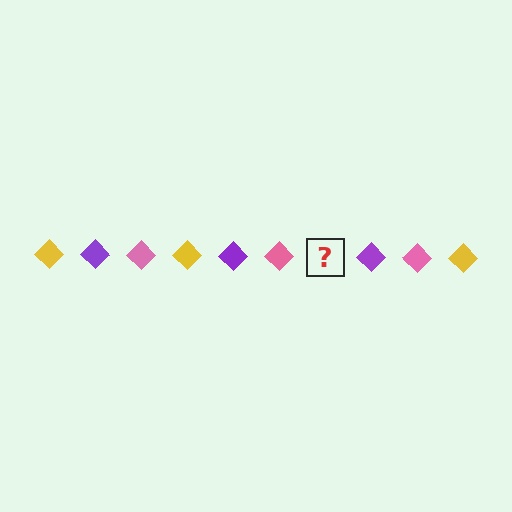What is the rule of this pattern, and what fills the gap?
The rule is that the pattern cycles through yellow, purple, pink diamonds. The gap should be filled with a yellow diamond.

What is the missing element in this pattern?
The missing element is a yellow diamond.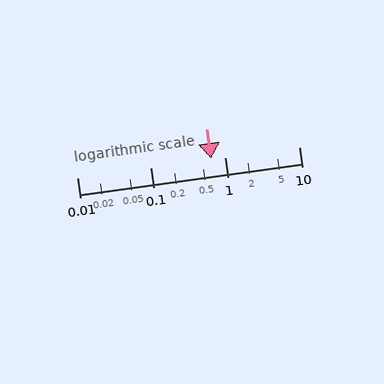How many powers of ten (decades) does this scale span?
The scale spans 3 decades, from 0.01 to 10.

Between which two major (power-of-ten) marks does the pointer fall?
The pointer is between 0.1 and 1.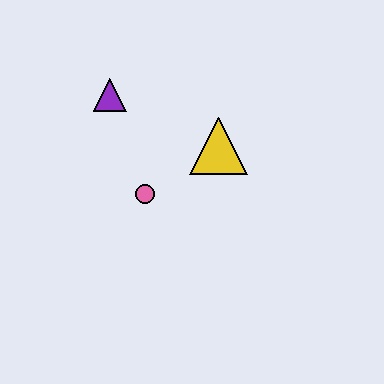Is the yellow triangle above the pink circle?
Yes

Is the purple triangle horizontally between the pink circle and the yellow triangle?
No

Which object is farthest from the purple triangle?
The yellow triangle is farthest from the purple triangle.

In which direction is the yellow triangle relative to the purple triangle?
The yellow triangle is to the right of the purple triangle.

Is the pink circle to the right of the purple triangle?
Yes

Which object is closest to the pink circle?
The yellow triangle is closest to the pink circle.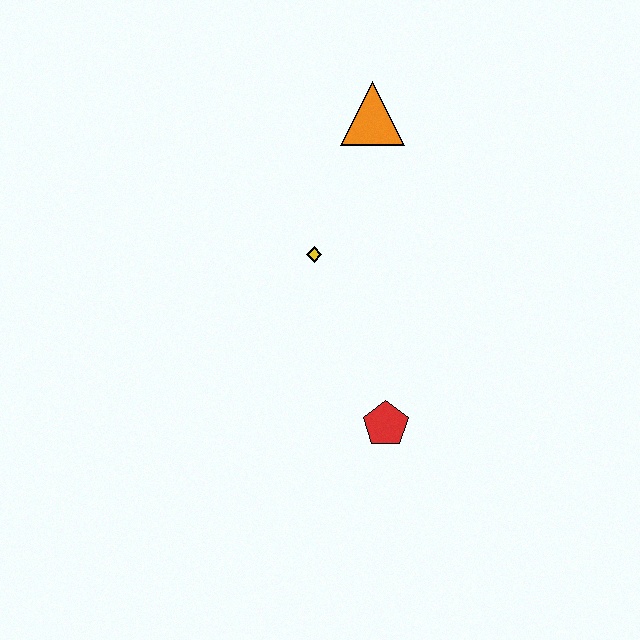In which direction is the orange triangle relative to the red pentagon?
The orange triangle is above the red pentagon.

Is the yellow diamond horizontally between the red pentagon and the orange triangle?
No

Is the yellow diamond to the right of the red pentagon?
No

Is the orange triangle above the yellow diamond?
Yes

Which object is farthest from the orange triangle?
The red pentagon is farthest from the orange triangle.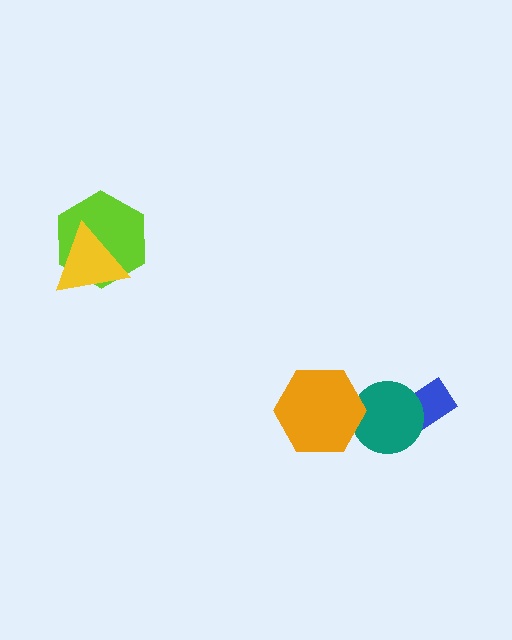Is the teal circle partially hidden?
Yes, it is partially covered by another shape.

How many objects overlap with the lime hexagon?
1 object overlaps with the lime hexagon.